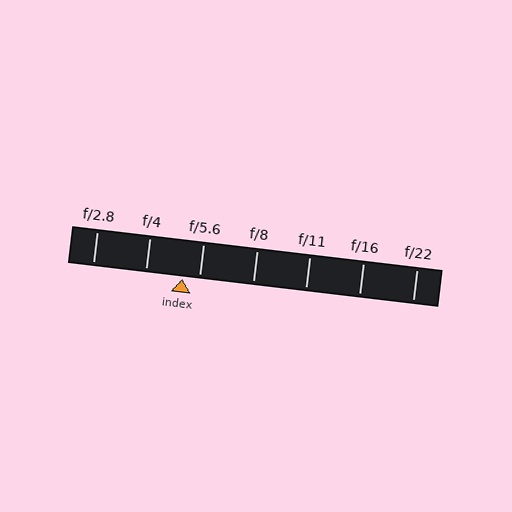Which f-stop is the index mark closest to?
The index mark is closest to f/5.6.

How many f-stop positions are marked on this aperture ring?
There are 7 f-stop positions marked.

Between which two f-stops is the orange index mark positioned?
The index mark is between f/4 and f/5.6.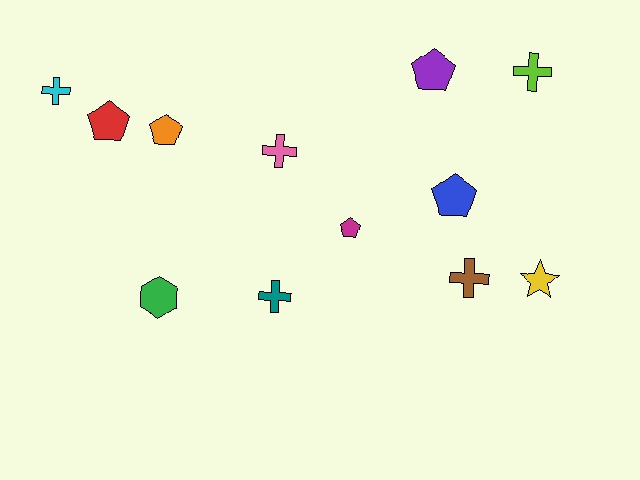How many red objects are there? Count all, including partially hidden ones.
There is 1 red object.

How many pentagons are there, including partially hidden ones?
There are 5 pentagons.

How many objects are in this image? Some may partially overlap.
There are 12 objects.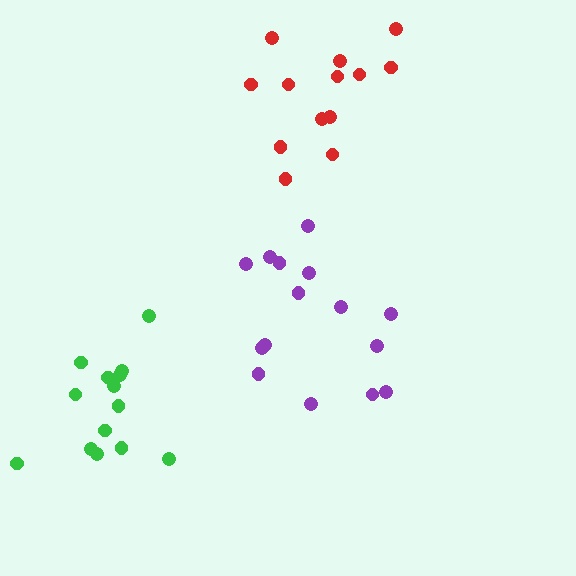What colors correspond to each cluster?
The clusters are colored: purple, red, green.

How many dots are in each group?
Group 1: 15 dots, Group 2: 13 dots, Group 3: 14 dots (42 total).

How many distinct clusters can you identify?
There are 3 distinct clusters.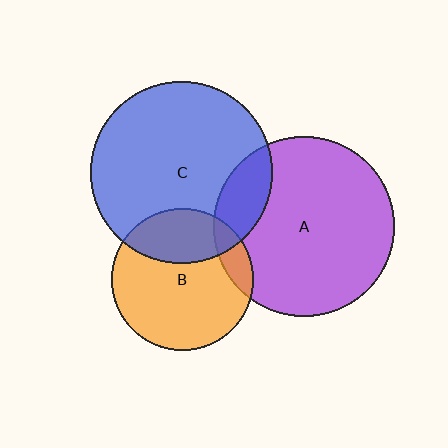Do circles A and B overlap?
Yes.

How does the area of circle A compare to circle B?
Approximately 1.6 times.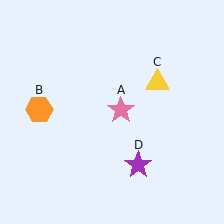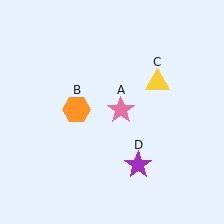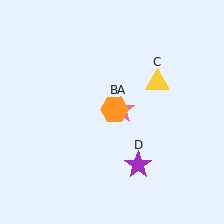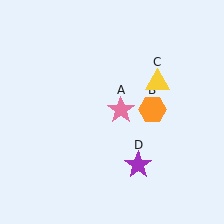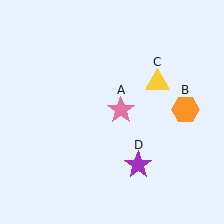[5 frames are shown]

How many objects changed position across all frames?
1 object changed position: orange hexagon (object B).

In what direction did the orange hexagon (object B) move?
The orange hexagon (object B) moved right.